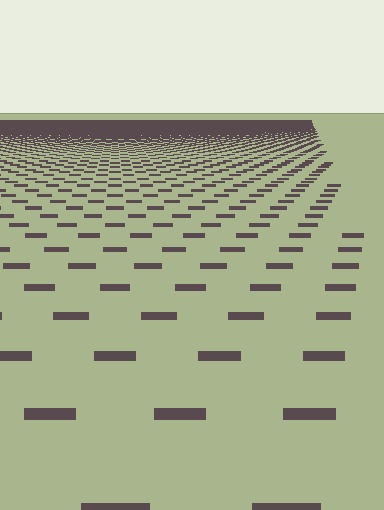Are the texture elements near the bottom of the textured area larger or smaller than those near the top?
Larger. Near the bottom, elements are closer to the viewer and appear at a bigger on-screen size.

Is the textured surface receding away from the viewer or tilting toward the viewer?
The surface is receding away from the viewer. Texture elements get smaller and denser toward the top.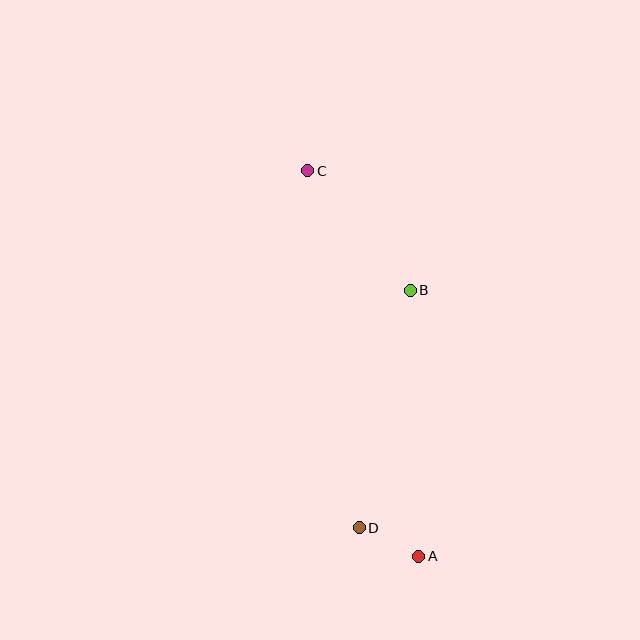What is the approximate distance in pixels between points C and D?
The distance between C and D is approximately 361 pixels.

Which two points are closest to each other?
Points A and D are closest to each other.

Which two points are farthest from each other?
Points A and C are farthest from each other.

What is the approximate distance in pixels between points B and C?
The distance between B and C is approximately 158 pixels.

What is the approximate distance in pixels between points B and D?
The distance between B and D is approximately 243 pixels.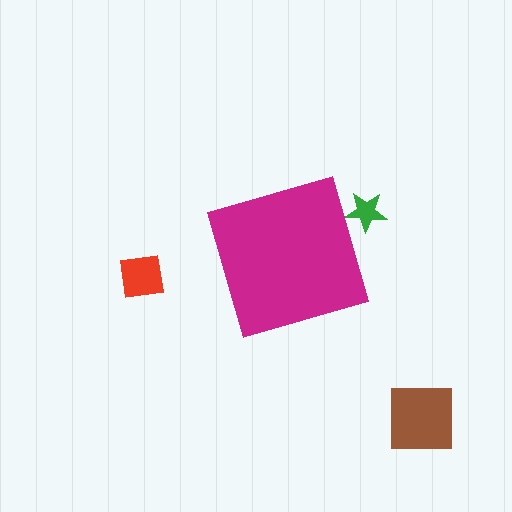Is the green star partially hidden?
Yes, the green star is partially hidden behind the magenta diamond.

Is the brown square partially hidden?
No, the brown square is fully visible.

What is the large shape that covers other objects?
A magenta diamond.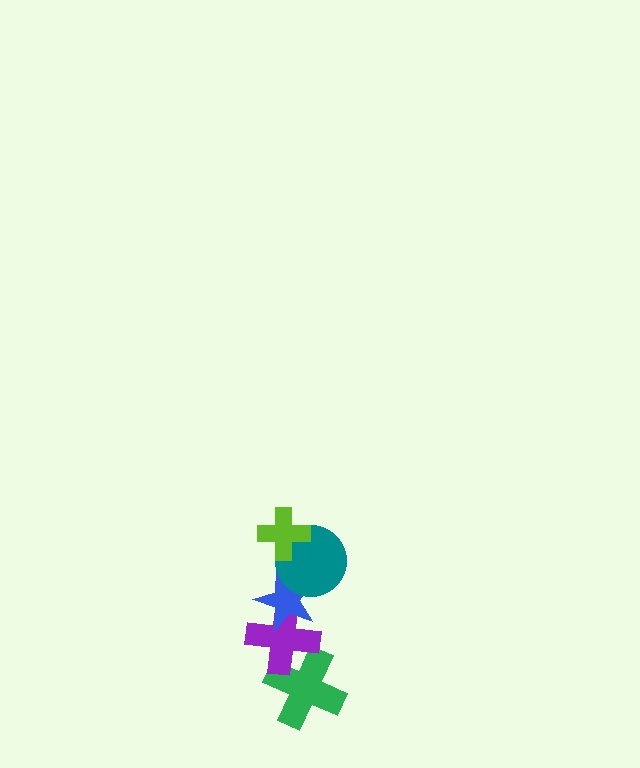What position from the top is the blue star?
The blue star is 3rd from the top.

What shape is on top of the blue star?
The teal circle is on top of the blue star.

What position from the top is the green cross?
The green cross is 5th from the top.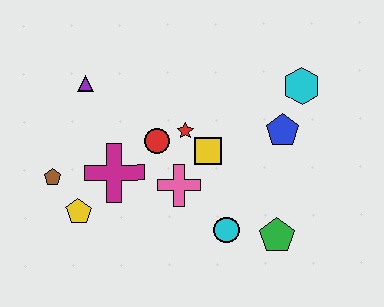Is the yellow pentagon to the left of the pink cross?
Yes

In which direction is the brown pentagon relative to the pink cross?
The brown pentagon is to the left of the pink cross.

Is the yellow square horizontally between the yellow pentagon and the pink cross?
No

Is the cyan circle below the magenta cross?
Yes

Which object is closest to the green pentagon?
The cyan circle is closest to the green pentagon.